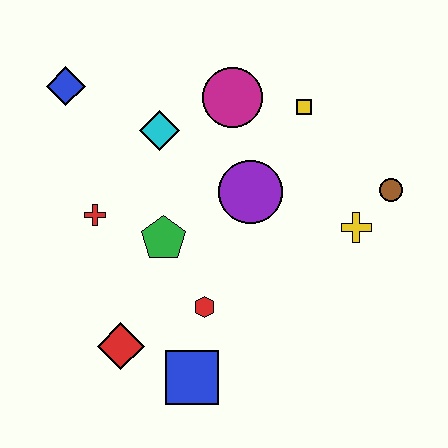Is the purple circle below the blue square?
No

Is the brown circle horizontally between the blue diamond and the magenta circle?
No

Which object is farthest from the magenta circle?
The blue square is farthest from the magenta circle.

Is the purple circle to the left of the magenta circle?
No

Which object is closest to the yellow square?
The magenta circle is closest to the yellow square.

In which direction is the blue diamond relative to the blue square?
The blue diamond is above the blue square.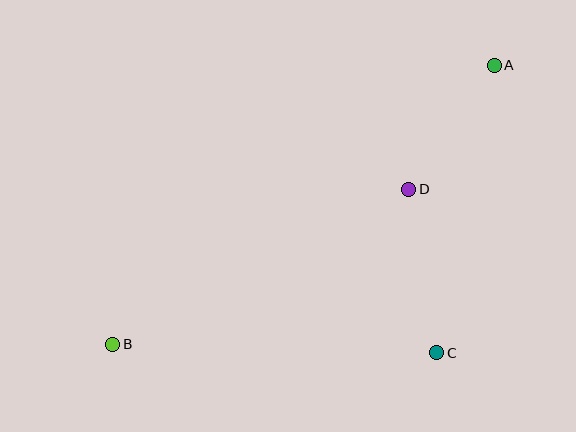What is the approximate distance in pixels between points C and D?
The distance between C and D is approximately 166 pixels.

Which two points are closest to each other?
Points A and D are closest to each other.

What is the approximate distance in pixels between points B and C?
The distance between B and C is approximately 324 pixels.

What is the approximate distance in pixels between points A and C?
The distance between A and C is approximately 293 pixels.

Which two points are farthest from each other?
Points A and B are farthest from each other.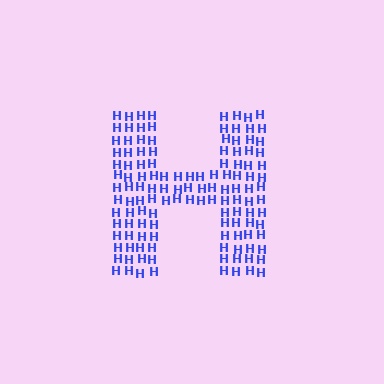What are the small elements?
The small elements are letter H's.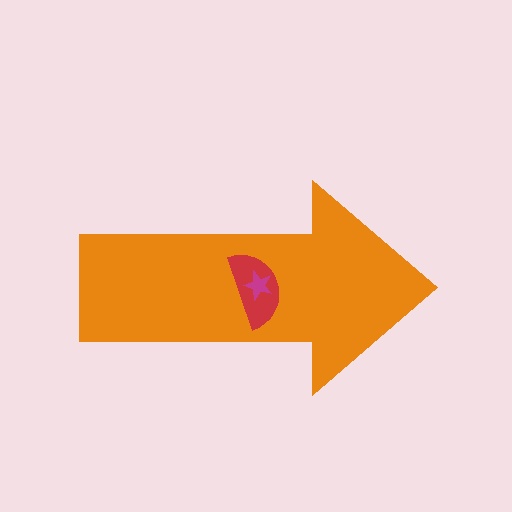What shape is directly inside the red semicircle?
The magenta star.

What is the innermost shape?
The magenta star.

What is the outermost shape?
The orange arrow.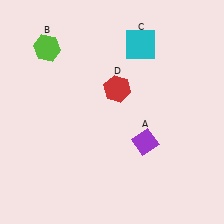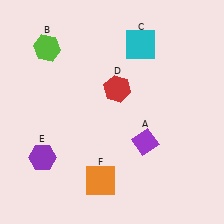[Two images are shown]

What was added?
A purple hexagon (E), an orange square (F) were added in Image 2.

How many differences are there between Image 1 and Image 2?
There are 2 differences between the two images.